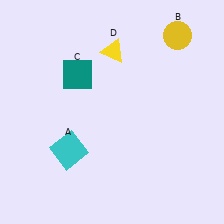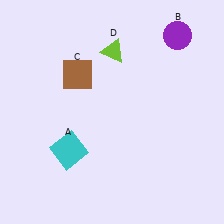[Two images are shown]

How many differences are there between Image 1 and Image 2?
There are 3 differences between the two images.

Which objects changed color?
B changed from yellow to purple. C changed from teal to brown. D changed from yellow to lime.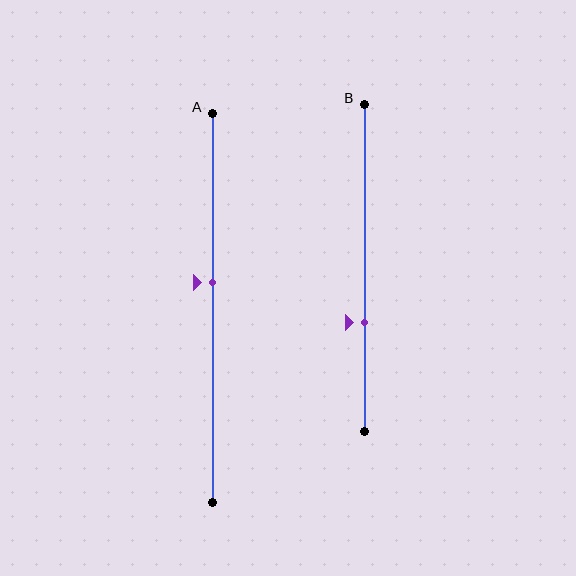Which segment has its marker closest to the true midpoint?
Segment A has its marker closest to the true midpoint.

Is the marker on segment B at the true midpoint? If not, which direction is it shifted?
No, the marker on segment B is shifted downward by about 16% of the segment length.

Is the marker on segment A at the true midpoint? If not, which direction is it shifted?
No, the marker on segment A is shifted upward by about 6% of the segment length.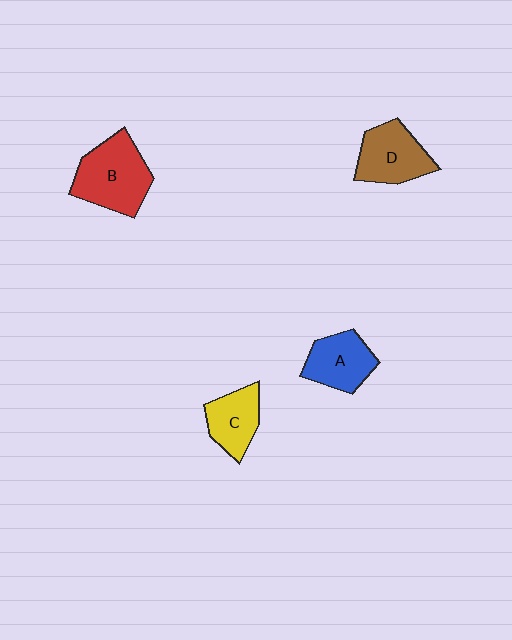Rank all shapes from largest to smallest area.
From largest to smallest: B (red), D (brown), A (blue), C (yellow).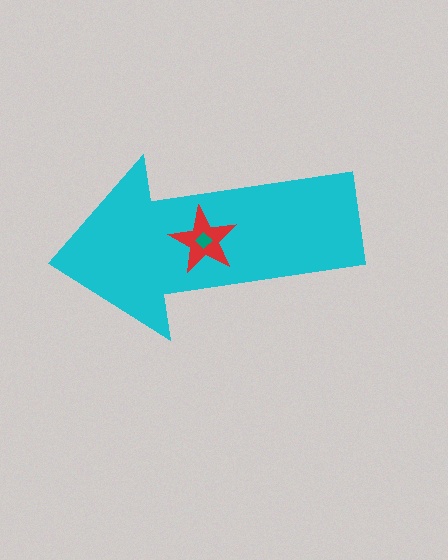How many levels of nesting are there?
3.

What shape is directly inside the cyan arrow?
The red star.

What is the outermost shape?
The cyan arrow.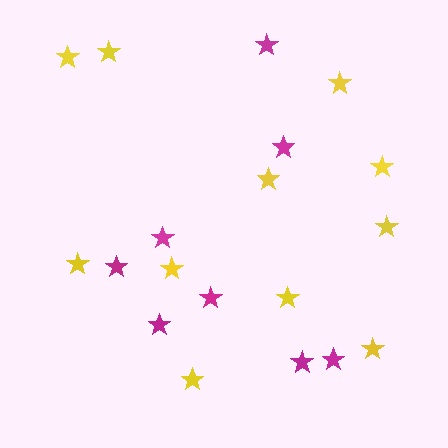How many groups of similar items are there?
There are 2 groups: one group of yellow stars (11) and one group of magenta stars (8).